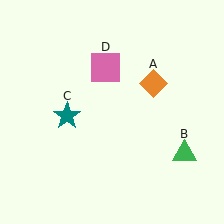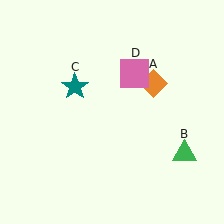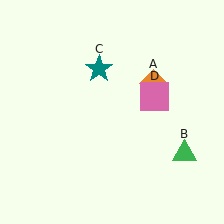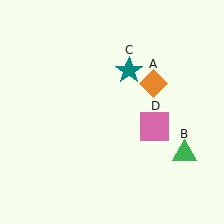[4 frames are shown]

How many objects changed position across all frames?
2 objects changed position: teal star (object C), pink square (object D).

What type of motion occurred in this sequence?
The teal star (object C), pink square (object D) rotated clockwise around the center of the scene.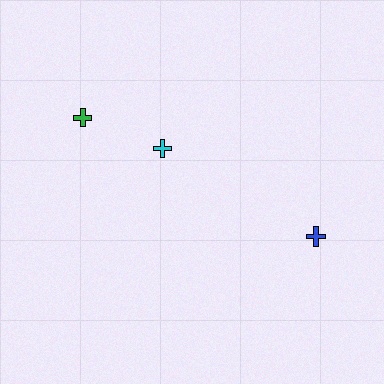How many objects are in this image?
There are 3 objects.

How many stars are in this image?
There are no stars.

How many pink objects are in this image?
There are no pink objects.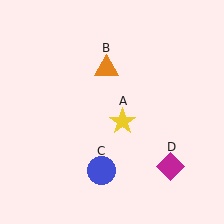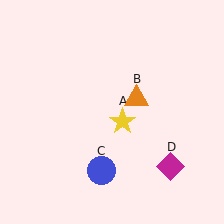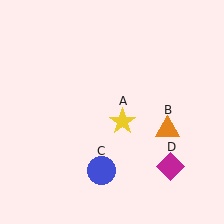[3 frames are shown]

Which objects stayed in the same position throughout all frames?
Yellow star (object A) and blue circle (object C) and magenta diamond (object D) remained stationary.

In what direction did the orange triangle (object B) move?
The orange triangle (object B) moved down and to the right.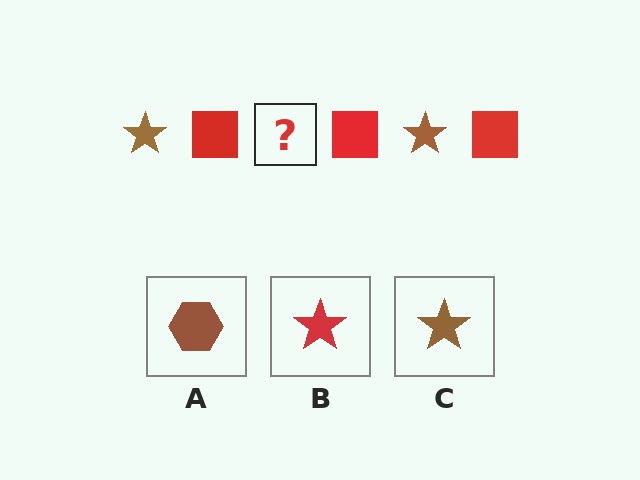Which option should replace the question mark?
Option C.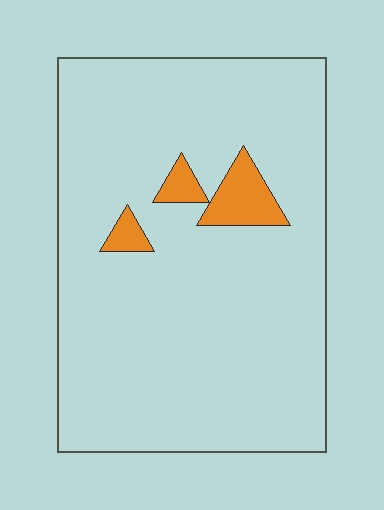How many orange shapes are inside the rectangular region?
3.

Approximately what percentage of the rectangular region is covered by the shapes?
Approximately 5%.